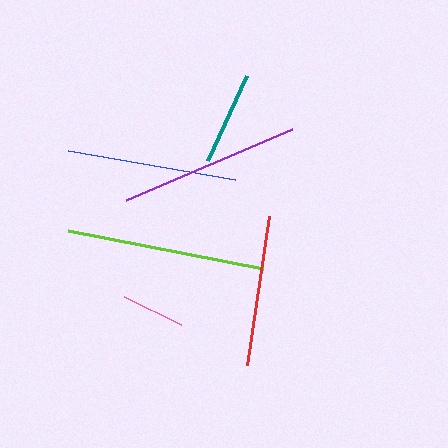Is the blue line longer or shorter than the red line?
The blue line is longer than the red line.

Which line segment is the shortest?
The pink line is the shortest at approximately 63 pixels.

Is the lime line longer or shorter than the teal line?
The lime line is longer than the teal line.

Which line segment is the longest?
The lime line is the longest at approximately 198 pixels.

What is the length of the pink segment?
The pink segment is approximately 63 pixels long.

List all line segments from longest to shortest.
From longest to shortest: lime, purple, blue, red, teal, pink.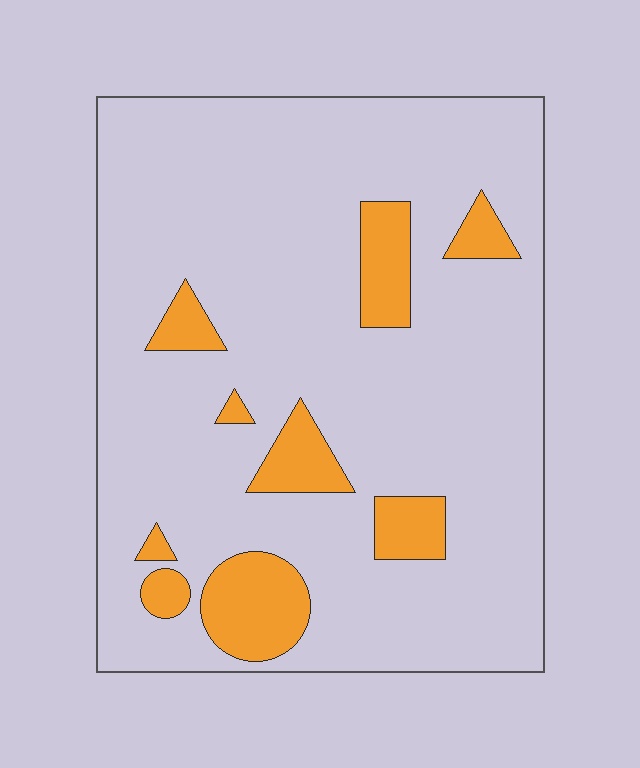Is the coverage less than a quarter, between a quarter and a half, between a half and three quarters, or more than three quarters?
Less than a quarter.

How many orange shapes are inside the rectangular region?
9.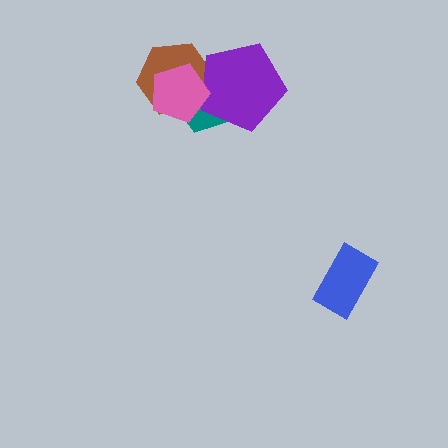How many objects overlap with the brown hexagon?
3 objects overlap with the brown hexagon.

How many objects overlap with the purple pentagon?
3 objects overlap with the purple pentagon.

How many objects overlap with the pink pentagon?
3 objects overlap with the pink pentagon.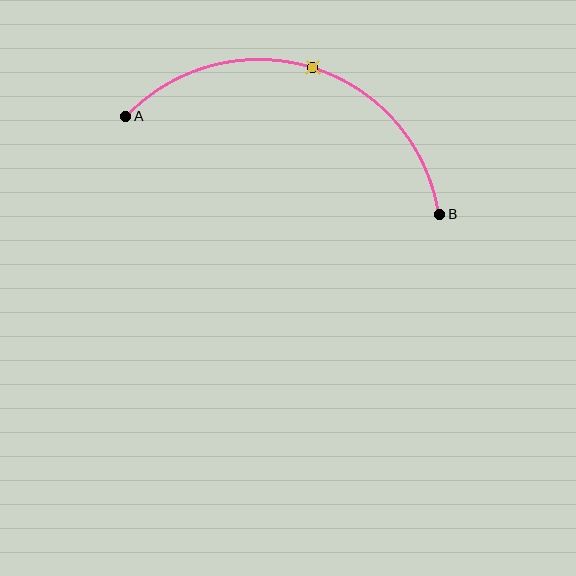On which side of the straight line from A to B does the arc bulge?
The arc bulges above the straight line connecting A and B.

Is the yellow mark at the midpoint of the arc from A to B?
Yes. The yellow mark lies on the arc at equal arc-length from both A and B — it is the arc midpoint.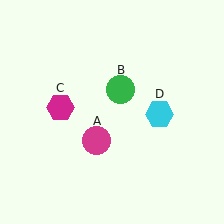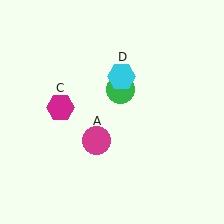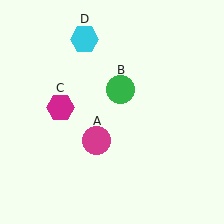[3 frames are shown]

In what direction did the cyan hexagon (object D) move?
The cyan hexagon (object D) moved up and to the left.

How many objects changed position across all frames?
1 object changed position: cyan hexagon (object D).